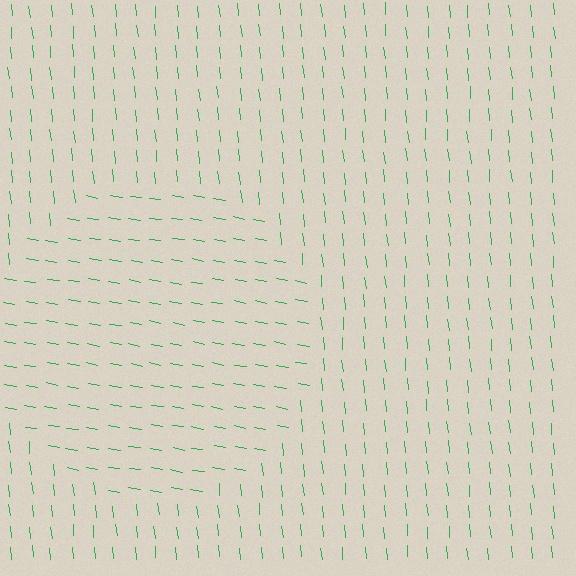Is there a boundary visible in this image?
Yes, there is a texture boundary formed by a change in line orientation.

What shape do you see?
I see a circle.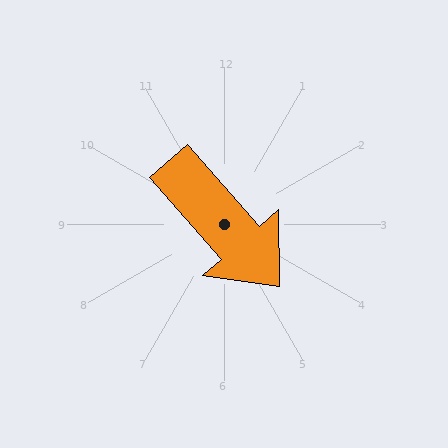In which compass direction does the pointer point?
Southeast.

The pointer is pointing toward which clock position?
Roughly 5 o'clock.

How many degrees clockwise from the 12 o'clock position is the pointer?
Approximately 139 degrees.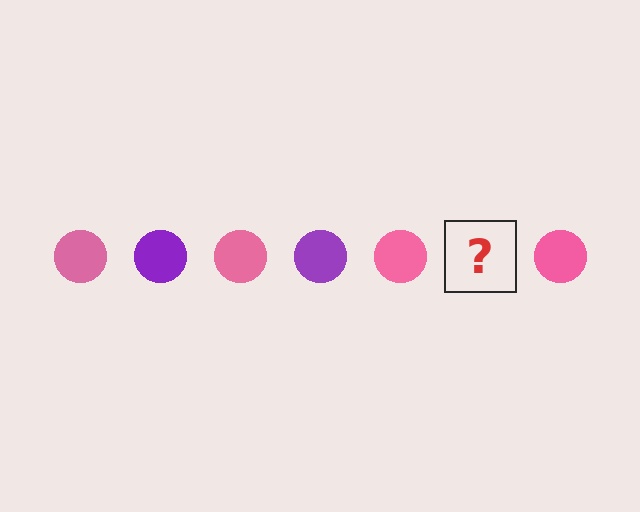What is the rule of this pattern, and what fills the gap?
The rule is that the pattern cycles through pink, purple circles. The gap should be filled with a purple circle.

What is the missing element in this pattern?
The missing element is a purple circle.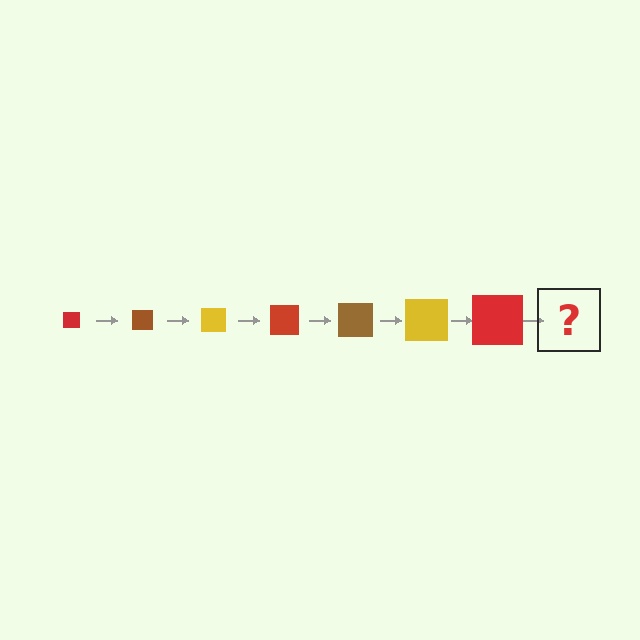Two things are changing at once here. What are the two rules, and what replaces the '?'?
The two rules are that the square grows larger each step and the color cycles through red, brown, and yellow. The '?' should be a brown square, larger than the previous one.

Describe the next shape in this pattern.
It should be a brown square, larger than the previous one.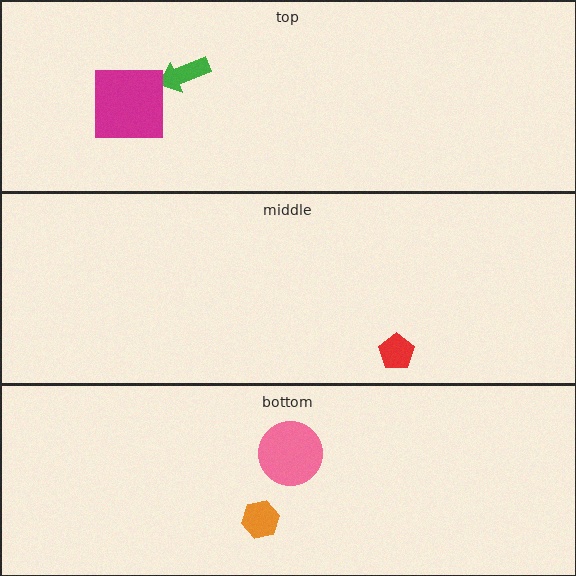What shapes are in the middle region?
The red pentagon.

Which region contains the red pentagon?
The middle region.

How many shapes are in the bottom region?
2.